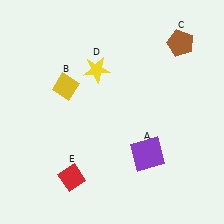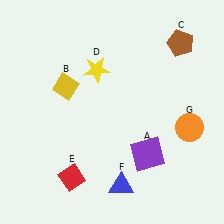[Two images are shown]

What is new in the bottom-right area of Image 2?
An orange circle (G) was added in the bottom-right area of Image 2.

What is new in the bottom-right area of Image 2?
A blue triangle (F) was added in the bottom-right area of Image 2.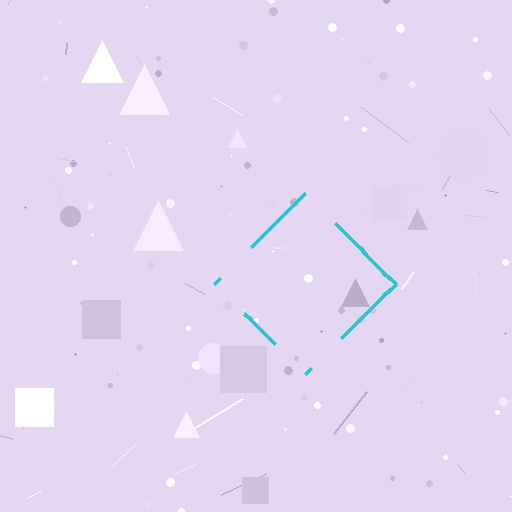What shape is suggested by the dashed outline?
The dashed outline suggests a diamond.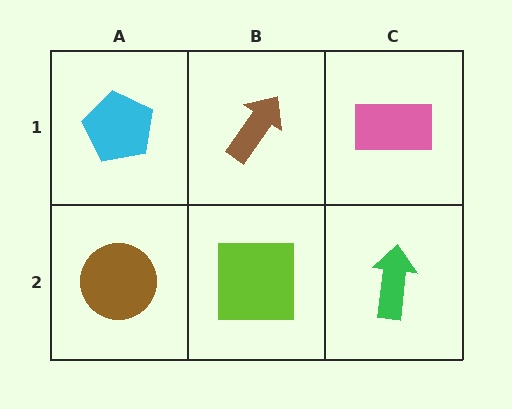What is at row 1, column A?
A cyan pentagon.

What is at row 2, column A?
A brown circle.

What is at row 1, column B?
A brown arrow.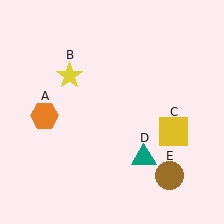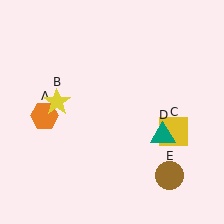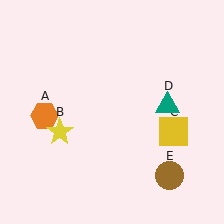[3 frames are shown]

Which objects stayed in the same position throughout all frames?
Orange hexagon (object A) and yellow square (object C) and brown circle (object E) remained stationary.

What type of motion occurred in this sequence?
The yellow star (object B), teal triangle (object D) rotated counterclockwise around the center of the scene.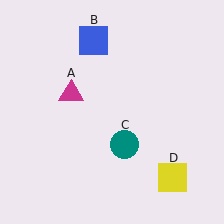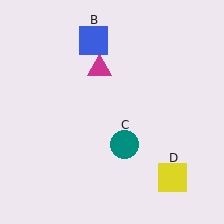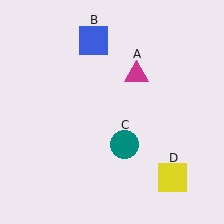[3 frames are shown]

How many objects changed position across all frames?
1 object changed position: magenta triangle (object A).